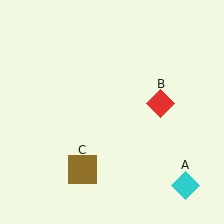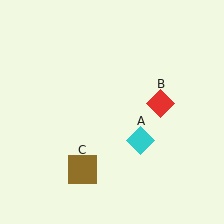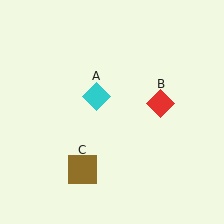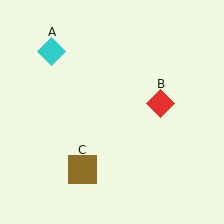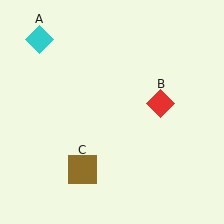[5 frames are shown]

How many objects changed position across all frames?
1 object changed position: cyan diamond (object A).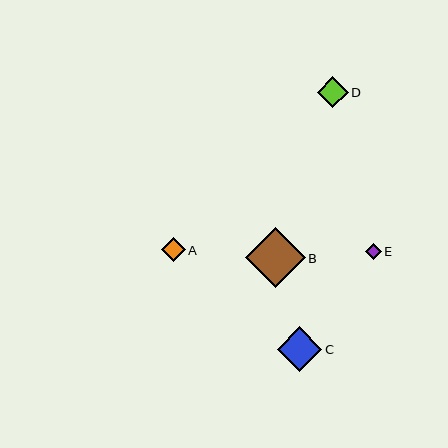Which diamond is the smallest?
Diamond E is the smallest with a size of approximately 16 pixels.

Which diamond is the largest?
Diamond B is the largest with a size of approximately 60 pixels.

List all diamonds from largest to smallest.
From largest to smallest: B, C, D, A, E.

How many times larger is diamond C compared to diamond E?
Diamond C is approximately 2.8 times the size of diamond E.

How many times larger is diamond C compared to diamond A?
Diamond C is approximately 1.9 times the size of diamond A.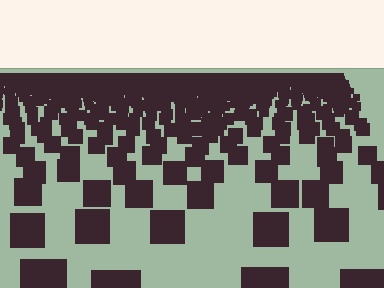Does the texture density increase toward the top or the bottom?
Density increases toward the top.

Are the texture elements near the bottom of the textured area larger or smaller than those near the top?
Larger. Near the bottom, elements are closer to the viewer and appear at a bigger on-screen size.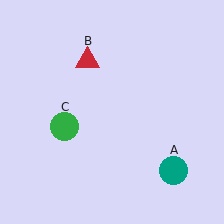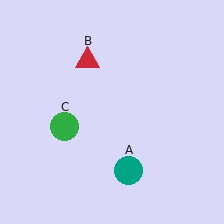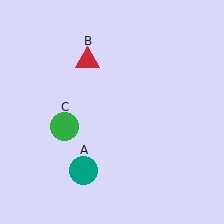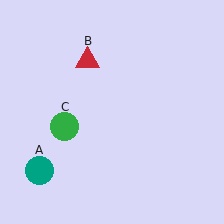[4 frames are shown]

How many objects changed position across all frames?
1 object changed position: teal circle (object A).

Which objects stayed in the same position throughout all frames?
Red triangle (object B) and green circle (object C) remained stationary.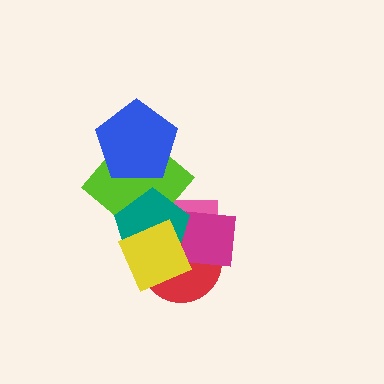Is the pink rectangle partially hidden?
Yes, it is partially covered by another shape.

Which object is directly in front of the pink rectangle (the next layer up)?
The red circle is directly in front of the pink rectangle.